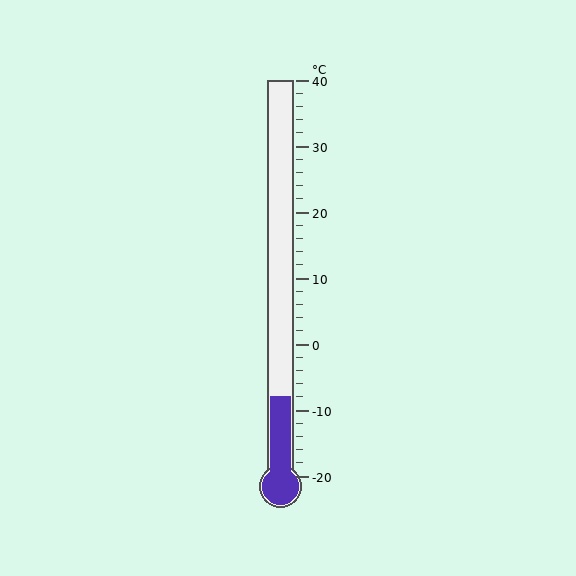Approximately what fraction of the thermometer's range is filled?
The thermometer is filled to approximately 20% of its range.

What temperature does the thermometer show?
The thermometer shows approximately -8°C.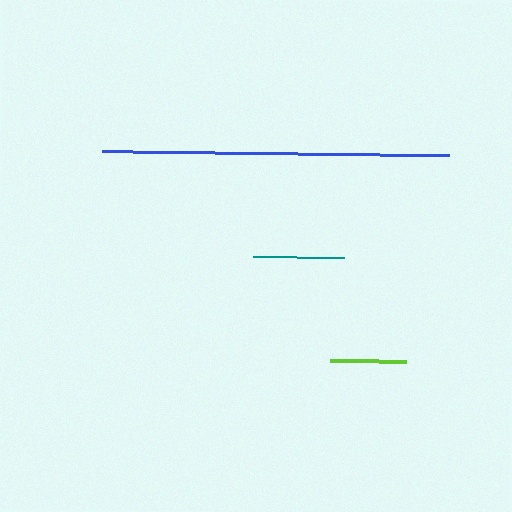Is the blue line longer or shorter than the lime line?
The blue line is longer than the lime line.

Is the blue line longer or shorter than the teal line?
The blue line is longer than the teal line.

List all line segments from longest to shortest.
From longest to shortest: blue, teal, lime.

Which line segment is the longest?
The blue line is the longest at approximately 347 pixels.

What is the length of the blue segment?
The blue segment is approximately 347 pixels long.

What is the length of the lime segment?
The lime segment is approximately 76 pixels long.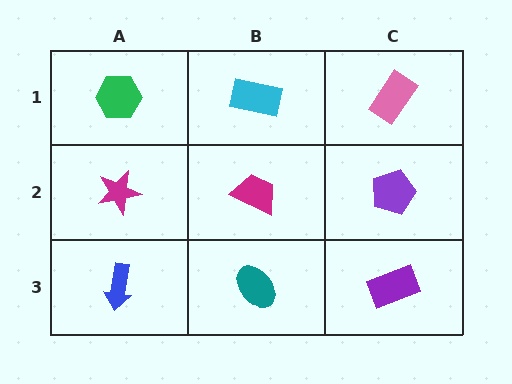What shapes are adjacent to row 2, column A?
A green hexagon (row 1, column A), a blue arrow (row 3, column A), a magenta trapezoid (row 2, column B).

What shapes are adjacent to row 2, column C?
A pink rectangle (row 1, column C), a purple rectangle (row 3, column C), a magenta trapezoid (row 2, column B).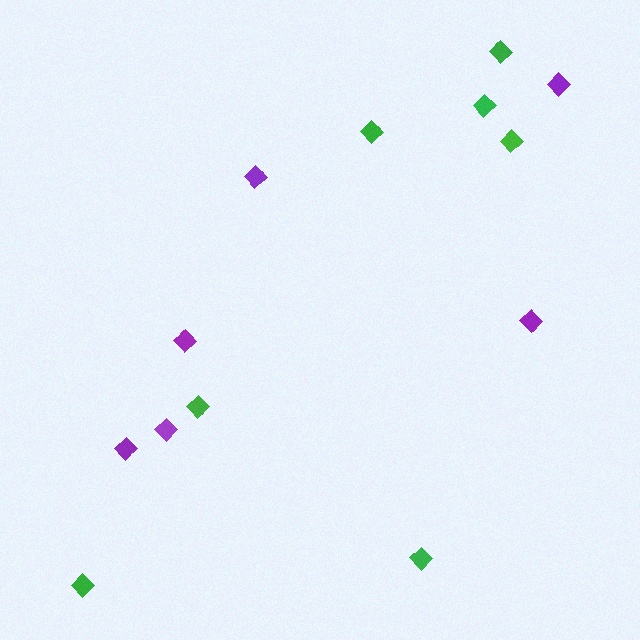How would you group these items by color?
There are 2 groups: one group of purple diamonds (6) and one group of green diamonds (7).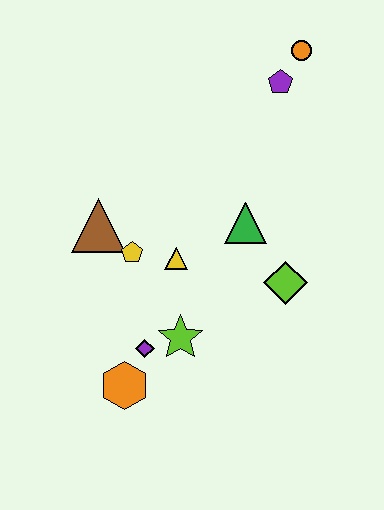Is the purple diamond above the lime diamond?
No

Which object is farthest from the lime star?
The orange circle is farthest from the lime star.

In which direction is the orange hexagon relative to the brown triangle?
The orange hexagon is below the brown triangle.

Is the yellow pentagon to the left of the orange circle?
Yes